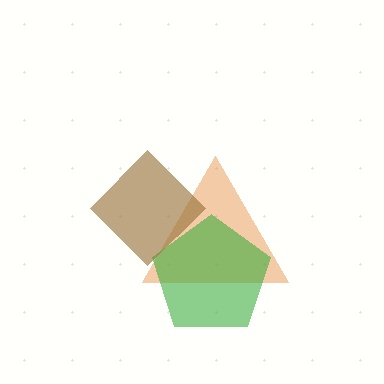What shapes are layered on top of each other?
The layered shapes are: an orange triangle, a green pentagon, a brown diamond.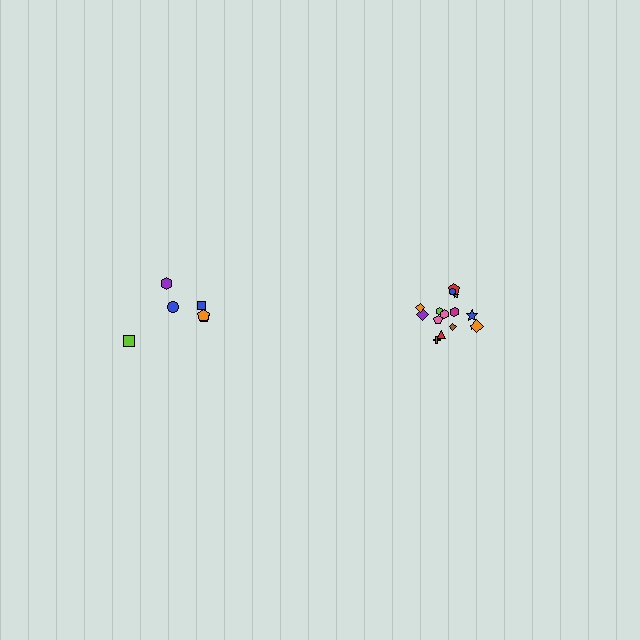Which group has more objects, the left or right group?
The right group.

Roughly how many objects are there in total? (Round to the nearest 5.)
Roughly 20 objects in total.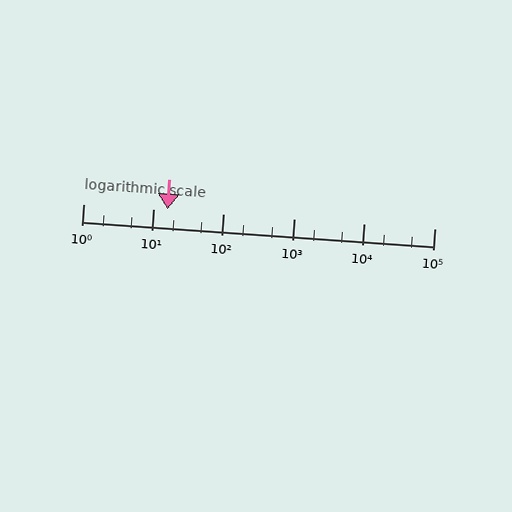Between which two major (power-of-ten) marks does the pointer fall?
The pointer is between 10 and 100.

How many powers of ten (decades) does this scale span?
The scale spans 5 decades, from 1 to 100000.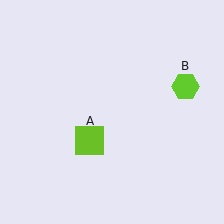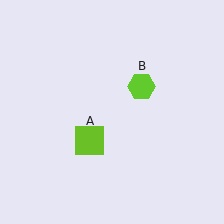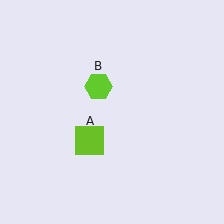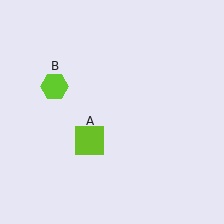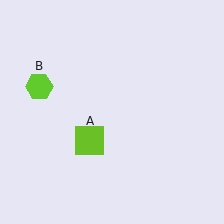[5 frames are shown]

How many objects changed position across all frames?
1 object changed position: lime hexagon (object B).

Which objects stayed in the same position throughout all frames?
Lime square (object A) remained stationary.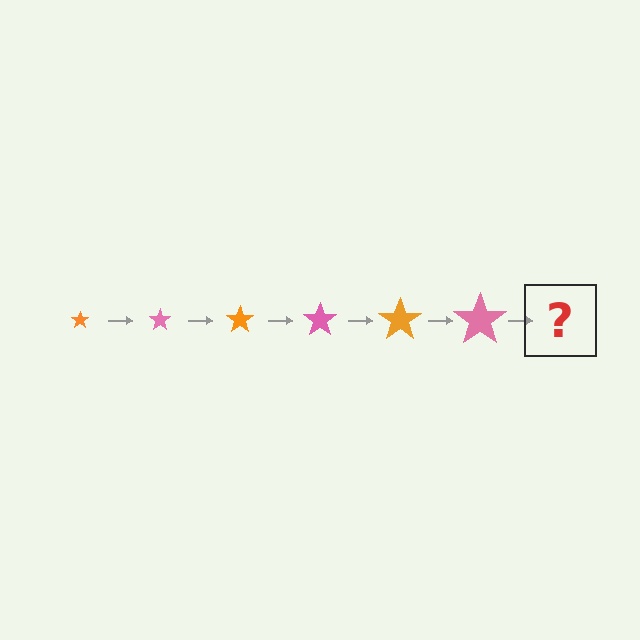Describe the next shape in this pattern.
It should be an orange star, larger than the previous one.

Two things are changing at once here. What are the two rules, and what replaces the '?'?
The two rules are that the star grows larger each step and the color cycles through orange and pink. The '?' should be an orange star, larger than the previous one.